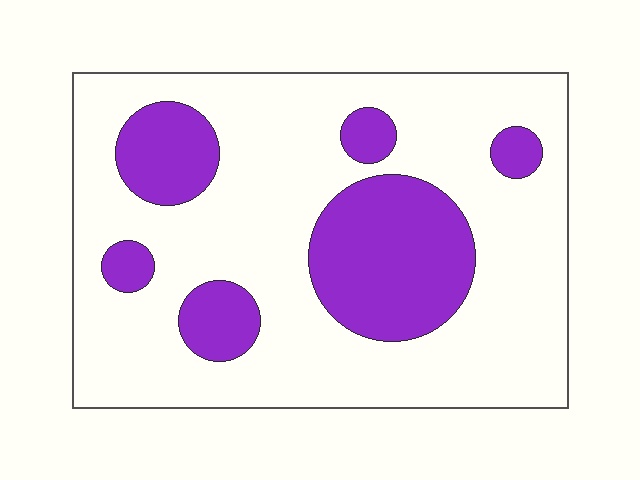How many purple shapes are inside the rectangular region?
6.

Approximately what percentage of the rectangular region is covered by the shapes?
Approximately 25%.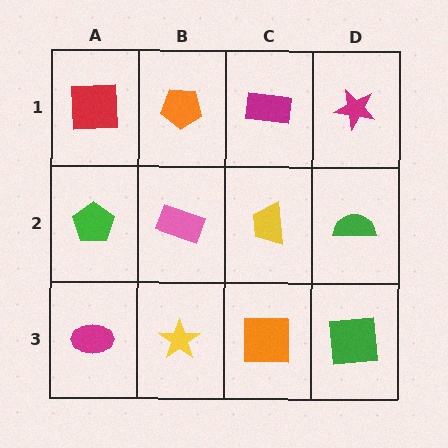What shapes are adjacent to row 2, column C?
A magenta rectangle (row 1, column C), an orange square (row 3, column C), a pink rectangle (row 2, column B), a green semicircle (row 2, column D).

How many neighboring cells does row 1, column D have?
2.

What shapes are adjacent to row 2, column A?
A red square (row 1, column A), a magenta ellipse (row 3, column A), a pink rectangle (row 2, column B).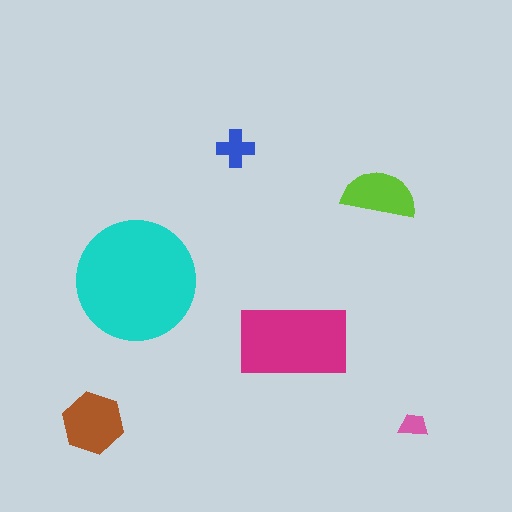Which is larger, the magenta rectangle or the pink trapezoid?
The magenta rectangle.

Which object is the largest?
The cyan circle.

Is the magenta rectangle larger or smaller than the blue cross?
Larger.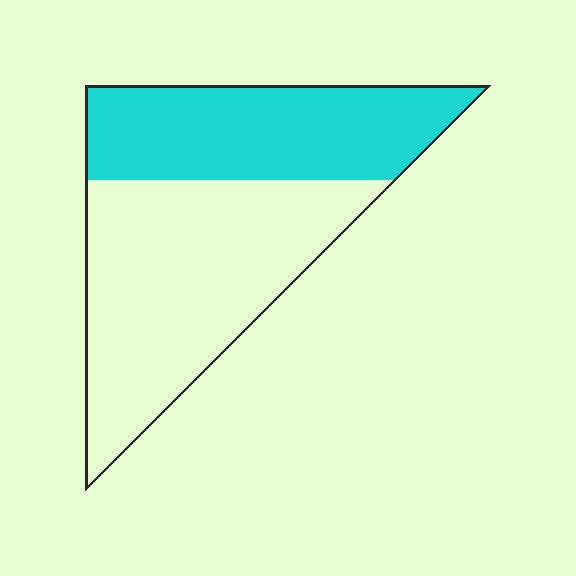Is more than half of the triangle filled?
No.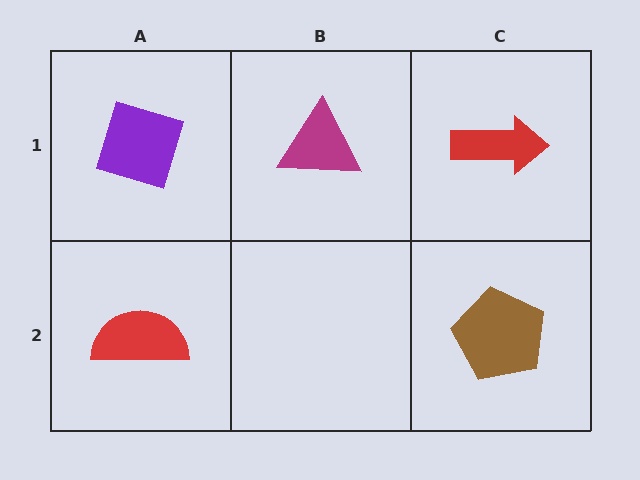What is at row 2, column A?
A red semicircle.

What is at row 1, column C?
A red arrow.